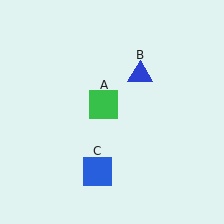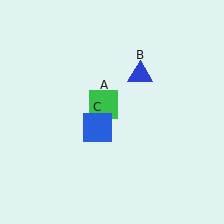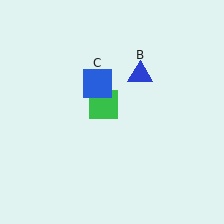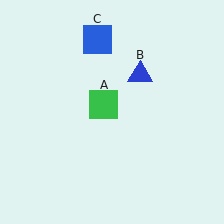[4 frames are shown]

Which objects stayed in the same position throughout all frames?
Green square (object A) and blue triangle (object B) remained stationary.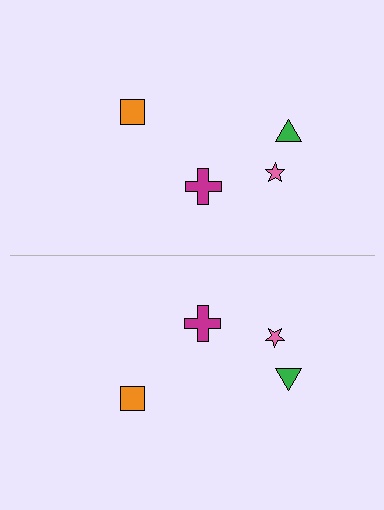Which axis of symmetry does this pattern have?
The pattern has a horizontal axis of symmetry running through the center of the image.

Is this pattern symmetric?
Yes, this pattern has bilateral (reflection) symmetry.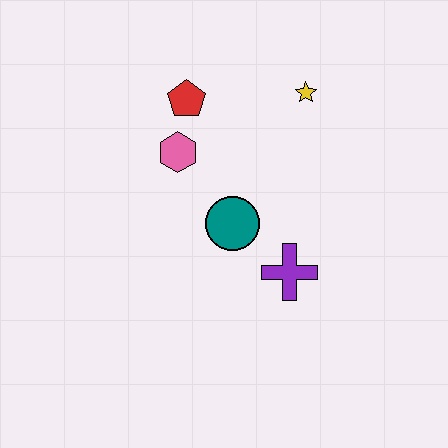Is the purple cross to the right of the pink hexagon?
Yes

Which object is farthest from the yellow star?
The purple cross is farthest from the yellow star.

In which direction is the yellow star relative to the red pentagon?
The yellow star is to the right of the red pentagon.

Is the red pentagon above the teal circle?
Yes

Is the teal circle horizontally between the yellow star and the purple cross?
No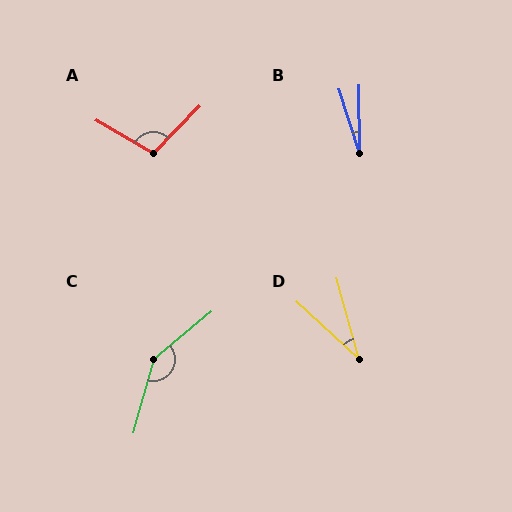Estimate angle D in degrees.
Approximately 32 degrees.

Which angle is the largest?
C, at approximately 145 degrees.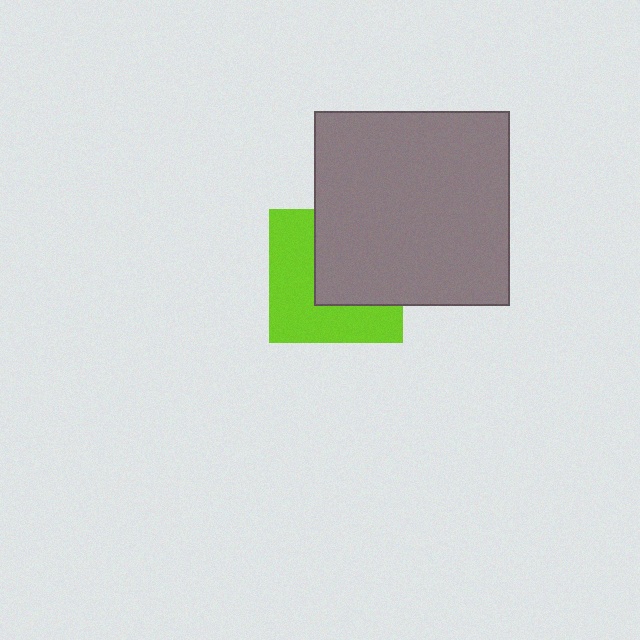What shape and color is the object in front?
The object in front is a gray square.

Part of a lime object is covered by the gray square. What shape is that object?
It is a square.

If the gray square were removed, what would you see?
You would see the complete lime square.